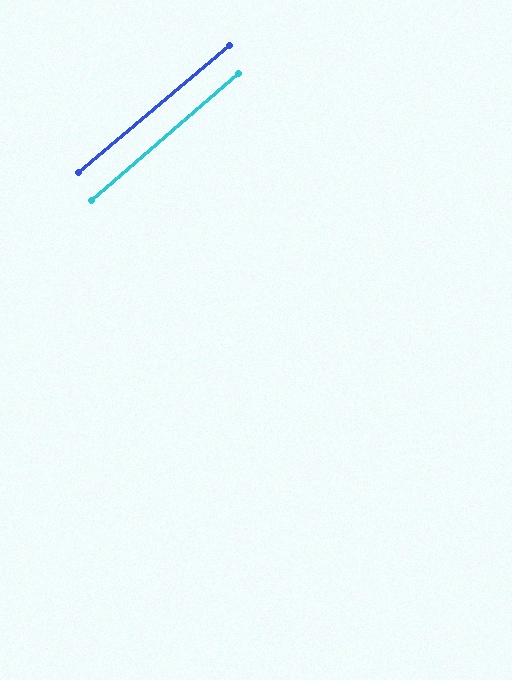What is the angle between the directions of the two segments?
Approximately 1 degree.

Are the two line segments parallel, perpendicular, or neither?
Parallel — their directions differ by only 0.7°.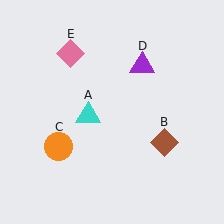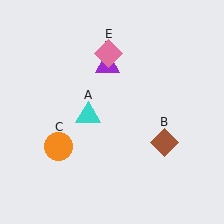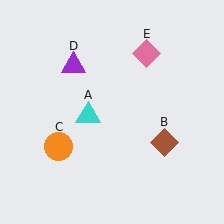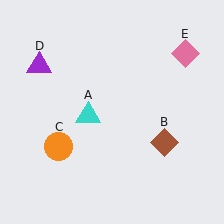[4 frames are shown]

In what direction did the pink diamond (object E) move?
The pink diamond (object E) moved right.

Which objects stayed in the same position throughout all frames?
Cyan triangle (object A) and brown diamond (object B) and orange circle (object C) remained stationary.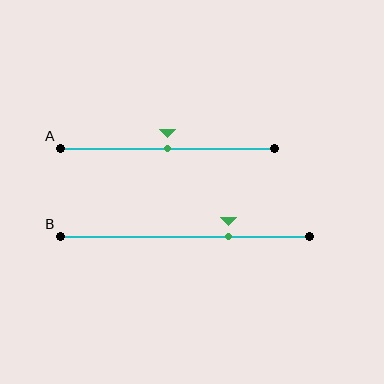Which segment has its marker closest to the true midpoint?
Segment A has its marker closest to the true midpoint.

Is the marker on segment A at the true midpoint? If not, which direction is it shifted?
Yes, the marker on segment A is at the true midpoint.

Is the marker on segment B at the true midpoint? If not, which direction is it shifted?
No, the marker on segment B is shifted to the right by about 18% of the segment length.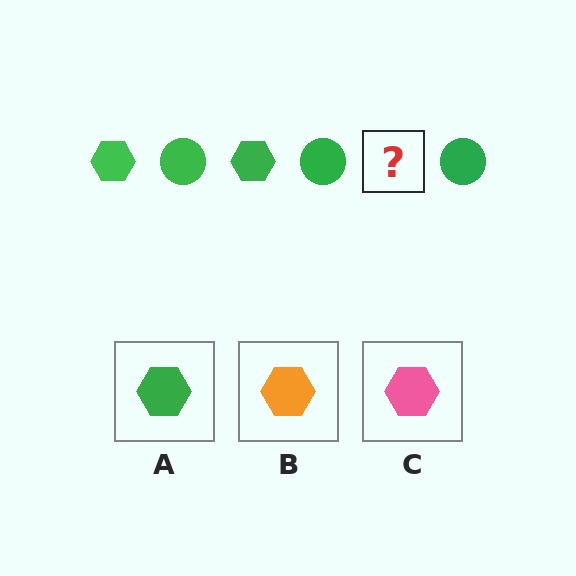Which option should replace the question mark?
Option A.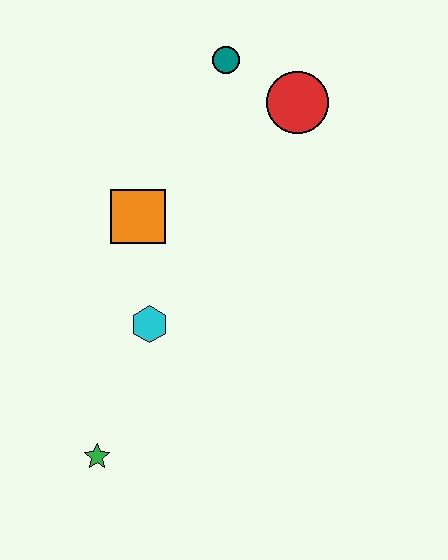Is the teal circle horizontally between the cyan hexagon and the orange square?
No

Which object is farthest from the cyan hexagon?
The teal circle is farthest from the cyan hexagon.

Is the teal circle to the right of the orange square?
Yes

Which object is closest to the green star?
The cyan hexagon is closest to the green star.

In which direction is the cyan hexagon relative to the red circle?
The cyan hexagon is below the red circle.